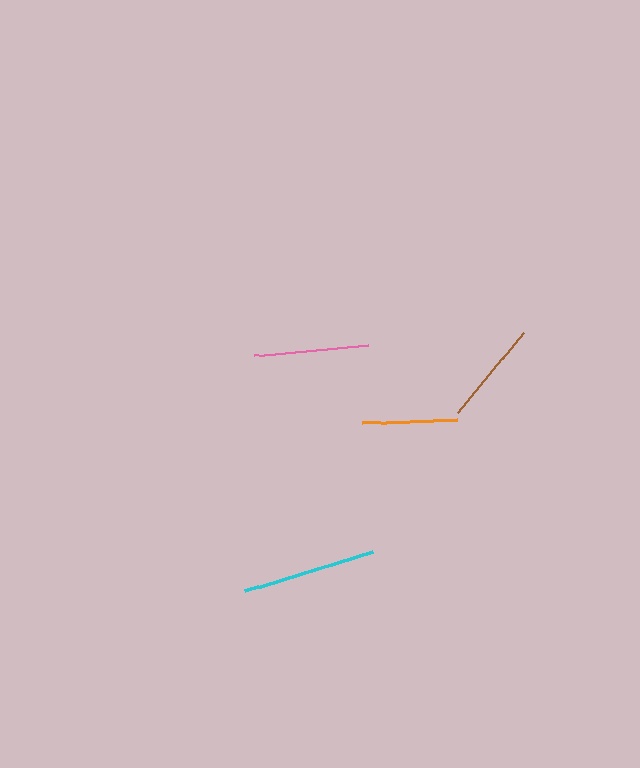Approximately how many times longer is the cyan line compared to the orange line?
The cyan line is approximately 1.4 times the length of the orange line.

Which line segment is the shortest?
The orange line is the shortest at approximately 95 pixels.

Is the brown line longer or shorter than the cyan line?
The cyan line is longer than the brown line.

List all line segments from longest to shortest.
From longest to shortest: cyan, pink, brown, orange.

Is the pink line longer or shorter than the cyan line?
The cyan line is longer than the pink line.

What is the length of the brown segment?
The brown segment is approximately 104 pixels long.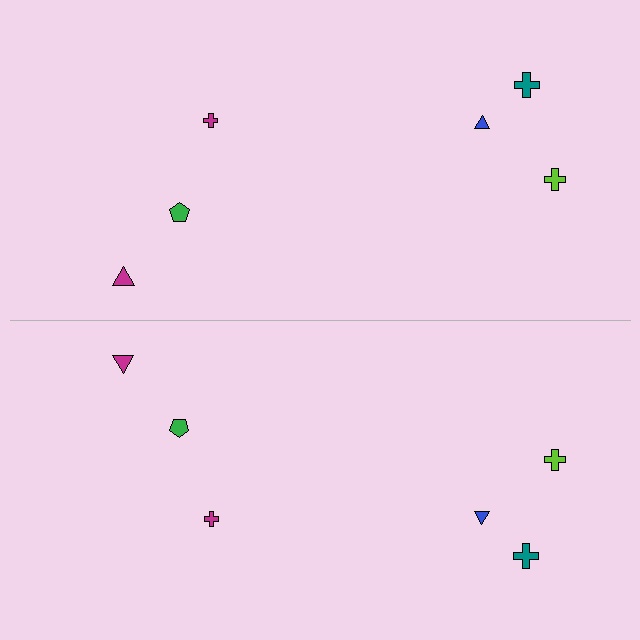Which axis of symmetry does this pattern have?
The pattern has a horizontal axis of symmetry running through the center of the image.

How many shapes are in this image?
There are 12 shapes in this image.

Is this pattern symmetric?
Yes, this pattern has bilateral (reflection) symmetry.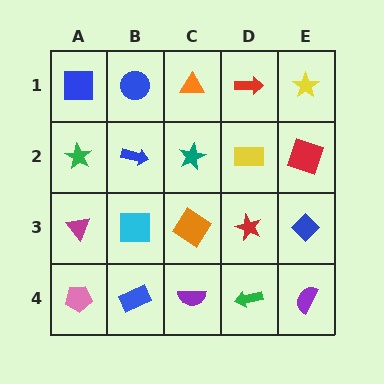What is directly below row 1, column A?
A green star.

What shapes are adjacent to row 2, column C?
An orange triangle (row 1, column C), an orange diamond (row 3, column C), a blue arrow (row 2, column B), a yellow rectangle (row 2, column D).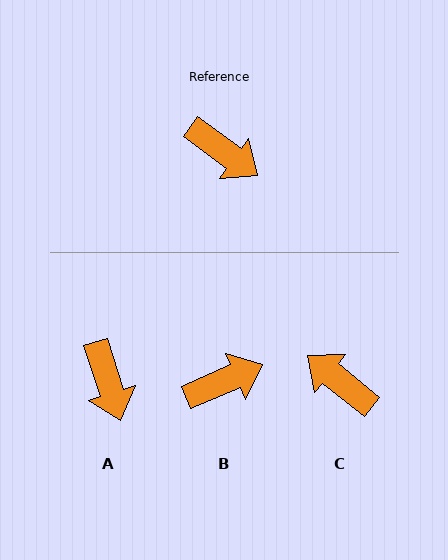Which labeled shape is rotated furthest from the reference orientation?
C, about 177 degrees away.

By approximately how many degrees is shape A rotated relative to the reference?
Approximately 36 degrees clockwise.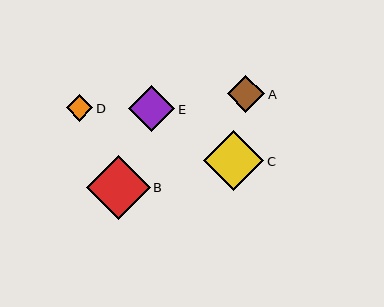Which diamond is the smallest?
Diamond D is the smallest with a size of approximately 27 pixels.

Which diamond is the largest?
Diamond B is the largest with a size of approximately 64 pixels.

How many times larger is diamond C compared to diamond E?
Diamond C is approximately 1.3 times the size of diamond E.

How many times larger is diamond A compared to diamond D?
Diamond A is approximately 1.4 times the size of diamond D.